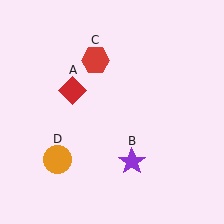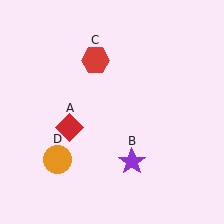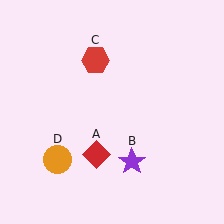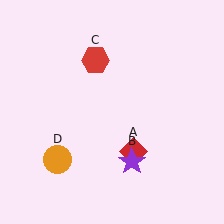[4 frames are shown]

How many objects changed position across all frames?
1 object changed position: red diamond (object A).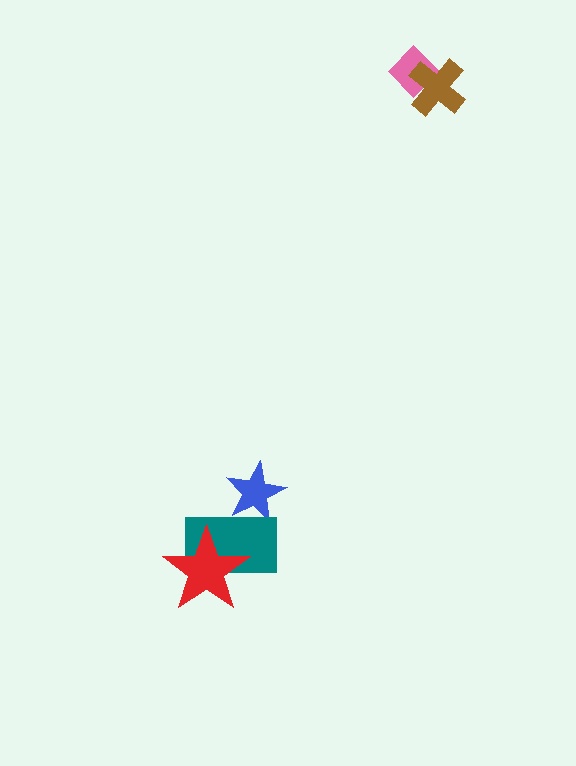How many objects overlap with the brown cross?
1 object overlaps with the brown cross.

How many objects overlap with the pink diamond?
1 object overlaps with the pink diamond.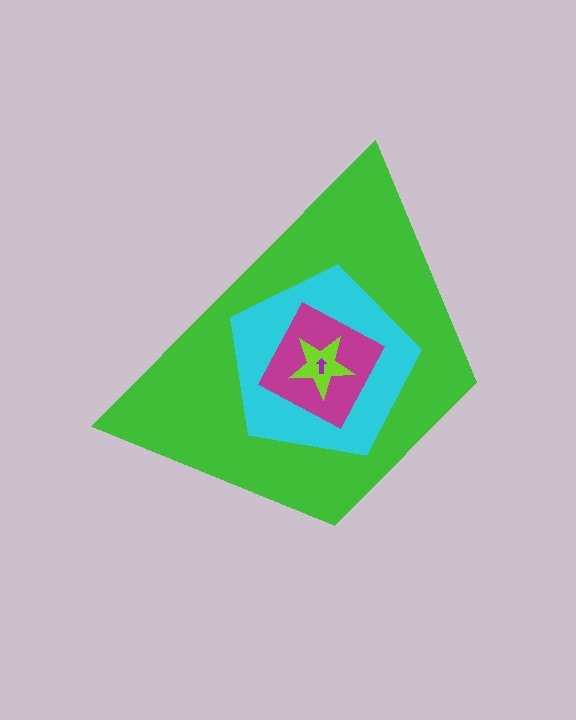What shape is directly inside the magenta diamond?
The lime star.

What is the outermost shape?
The green trapezoid.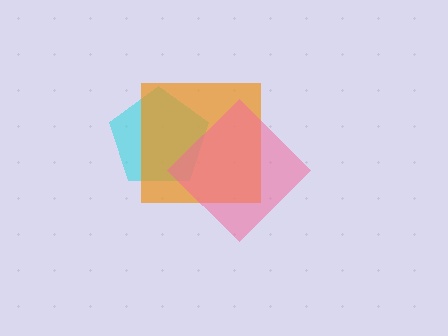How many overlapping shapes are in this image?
There are 3 overlapping shapes in the image.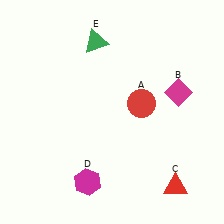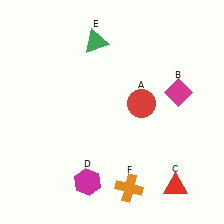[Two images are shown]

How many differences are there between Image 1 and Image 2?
There is 1 difference between the two images.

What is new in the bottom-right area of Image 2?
An orange cross (F) was added in the bottom-right area of Image 2.